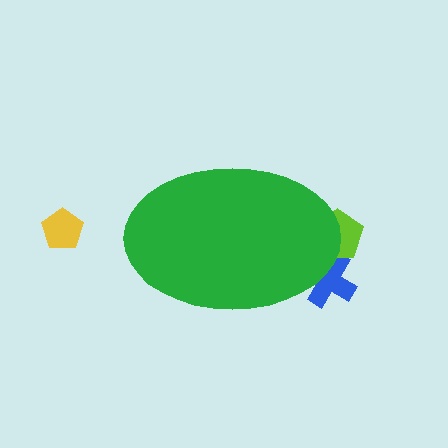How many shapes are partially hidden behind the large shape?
2 shapes are partially hidden.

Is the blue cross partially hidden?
Yes, the blue cross is partially hidden behind the green ellipse.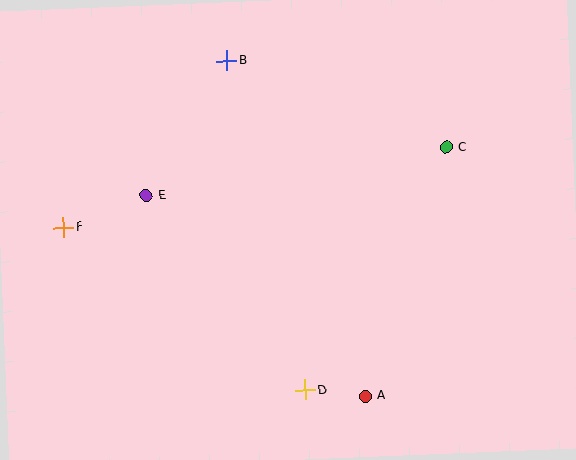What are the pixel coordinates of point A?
Point A is at (365, 396).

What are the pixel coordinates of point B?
Point B is at (227, 60).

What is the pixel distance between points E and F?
The distance between E and F is 89 pixels.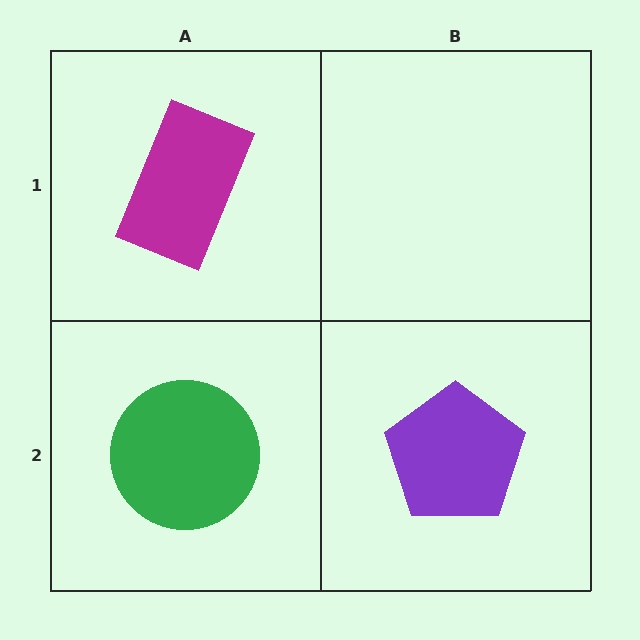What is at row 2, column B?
A purple pentagon.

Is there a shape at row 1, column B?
No, that cell is empty.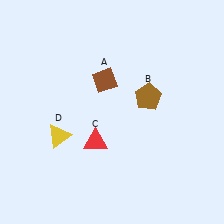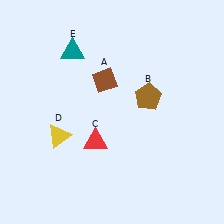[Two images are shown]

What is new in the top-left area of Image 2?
A teal triangle (E) was added in the top-left area of Image 2.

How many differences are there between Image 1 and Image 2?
There is 1 difference between the two images.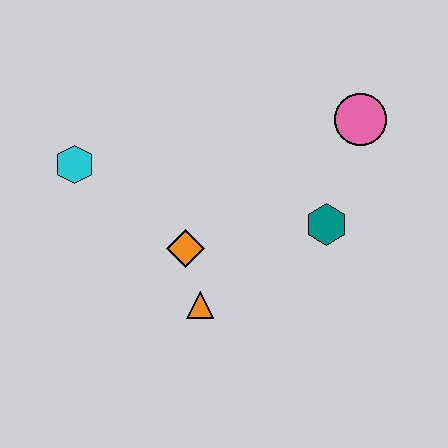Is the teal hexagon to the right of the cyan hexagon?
Yes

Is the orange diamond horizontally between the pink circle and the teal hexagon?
No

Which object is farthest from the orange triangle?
The pink circle is farthest from the orange triangle.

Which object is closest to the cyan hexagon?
The orange diamond is closest to the cyan hexagon.